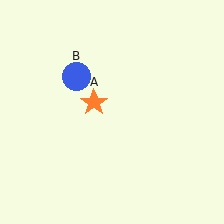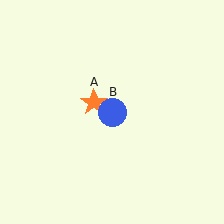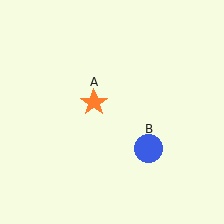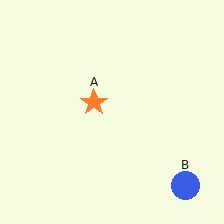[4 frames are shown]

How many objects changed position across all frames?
1 object changed position: blue circle (object B).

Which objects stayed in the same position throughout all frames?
Orange star (object A) remained stationary.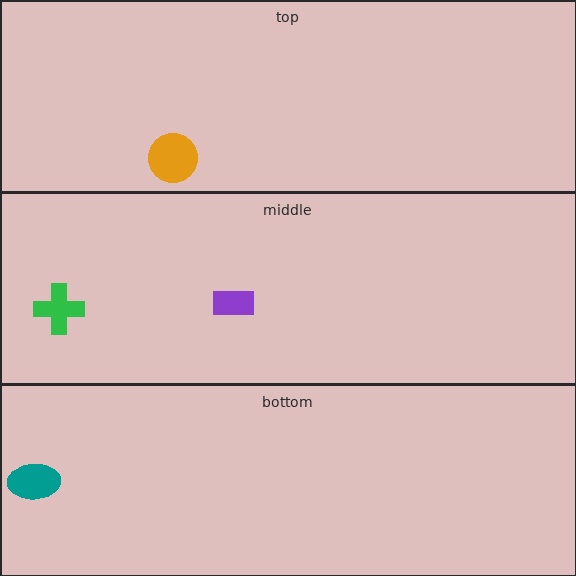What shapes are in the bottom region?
The teal ellipse.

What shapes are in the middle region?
The green cross, the purple rectangle.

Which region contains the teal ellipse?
The bottom region.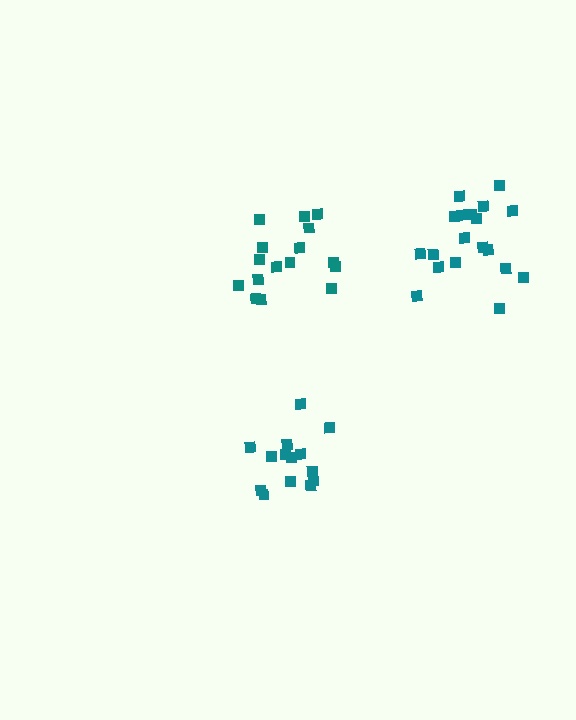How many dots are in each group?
Group 1: 14 dots, Group 2: 16 dots, Group 3: 19 dots (49 total).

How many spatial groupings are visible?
There are 3 spatial groupings.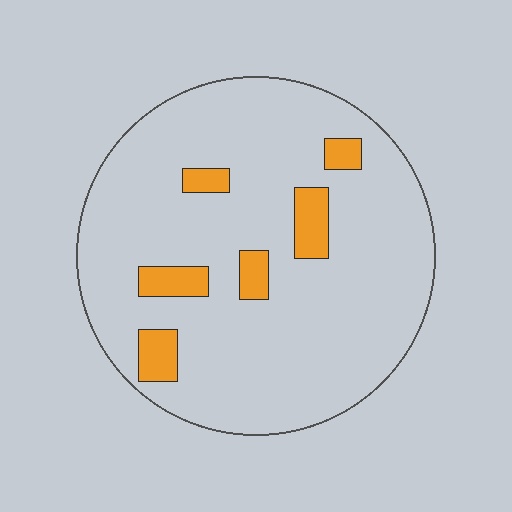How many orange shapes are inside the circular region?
6.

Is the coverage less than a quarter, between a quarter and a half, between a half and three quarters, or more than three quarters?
Less than a quarter.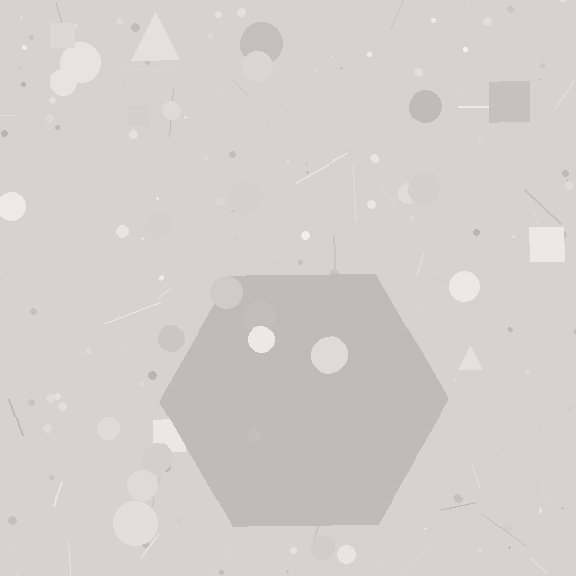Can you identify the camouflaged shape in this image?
The camouflaged shape is a hexagon.